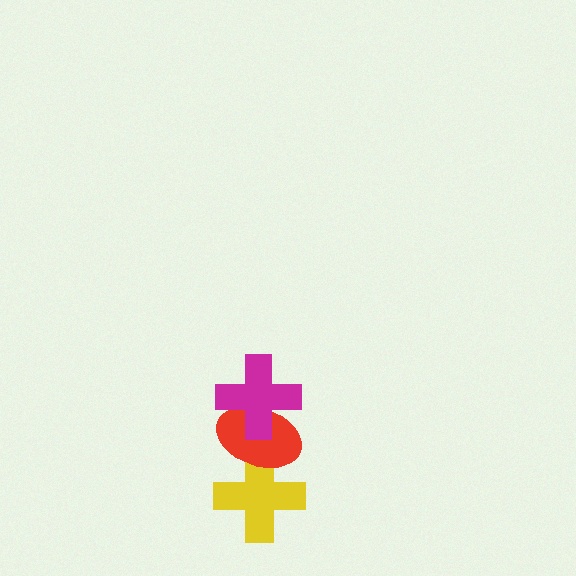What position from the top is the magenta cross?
The magenta cross is 1st from the top.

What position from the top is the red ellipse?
The red ellipse is 2nd from the top.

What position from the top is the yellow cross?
The yellow cross is 3rd from the top.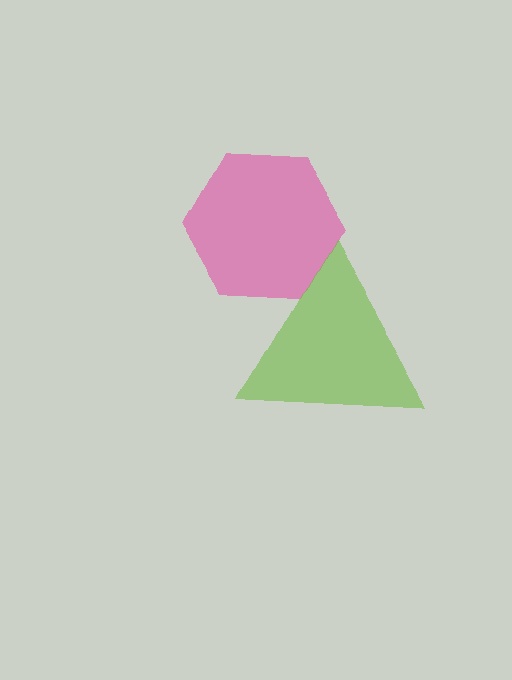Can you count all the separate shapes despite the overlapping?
Yes, there are 2 separate shapes.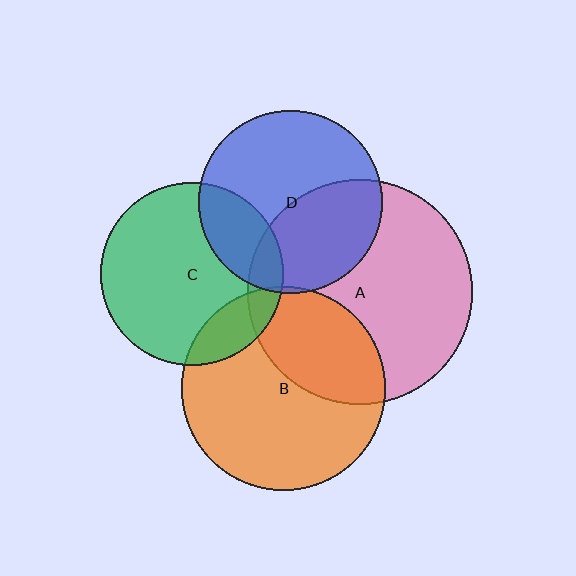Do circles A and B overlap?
Yes.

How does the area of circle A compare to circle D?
Approximately 1.5 times.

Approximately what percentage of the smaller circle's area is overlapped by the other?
Approximately 35%.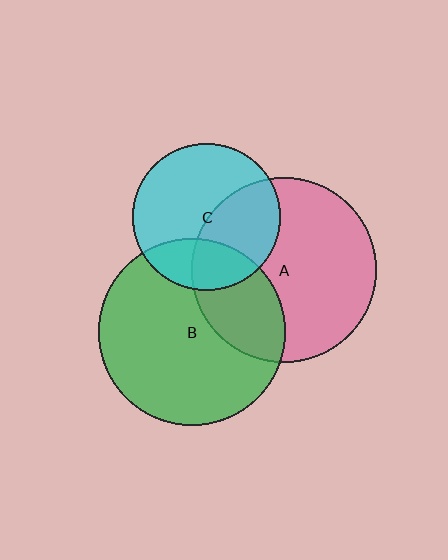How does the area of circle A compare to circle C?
Approximately 1.6 times.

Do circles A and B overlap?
Yes.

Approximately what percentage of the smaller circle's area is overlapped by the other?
Approximately 30%.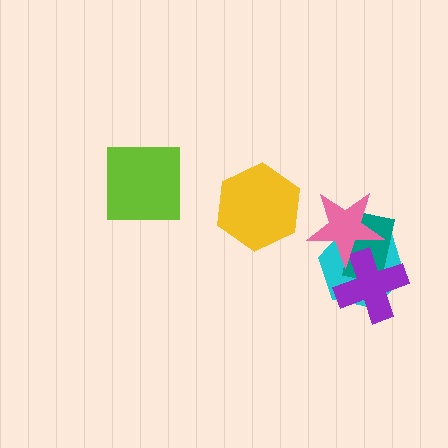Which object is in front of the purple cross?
The pink star is in front of the purple cross.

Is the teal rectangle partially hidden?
Yes, it is partially covered by another shape.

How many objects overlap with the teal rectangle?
3 objects overlap with the teal rectangle.